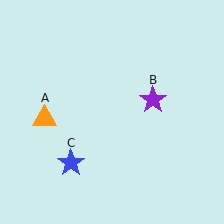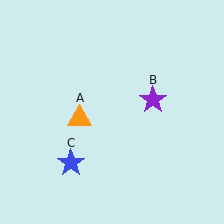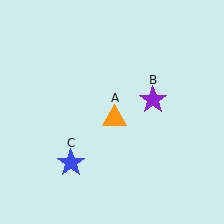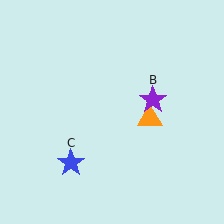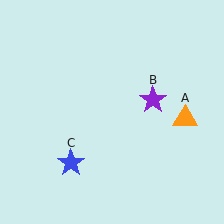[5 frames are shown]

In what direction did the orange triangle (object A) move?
The orange triangle (object A) moved right.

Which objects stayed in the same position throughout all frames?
Purple star (object B) and blue star (object C) remained stationary.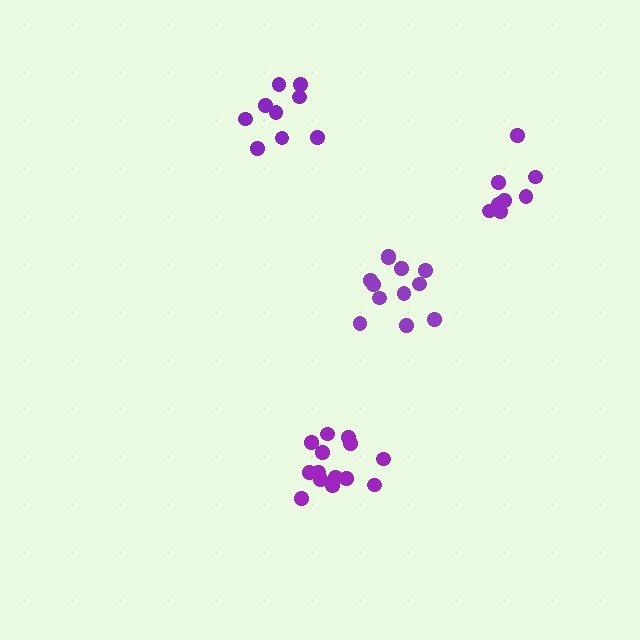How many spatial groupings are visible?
There are 4 spatial groupings.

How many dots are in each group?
Group 1: 14 dots, Group 2: 12 dots, Group 3: 8 dots, Group 4: 9 dots (43 total).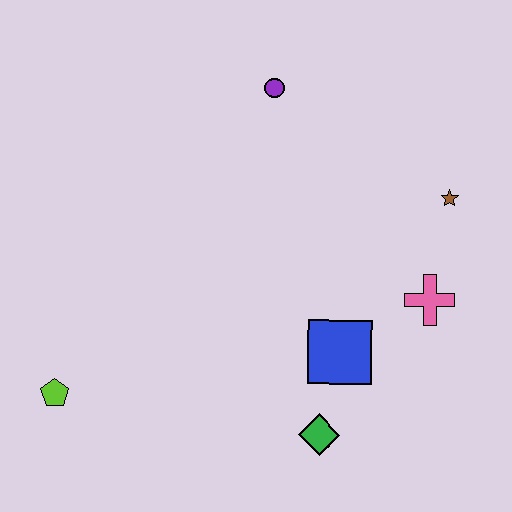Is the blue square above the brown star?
No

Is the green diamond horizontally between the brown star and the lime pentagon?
Yes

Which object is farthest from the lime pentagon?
The brown star is farthest from the lime pentagon.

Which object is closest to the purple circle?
The brown star is closest to the purple circle.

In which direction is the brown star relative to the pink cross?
The brown star is above the pink cross.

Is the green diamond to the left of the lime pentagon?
No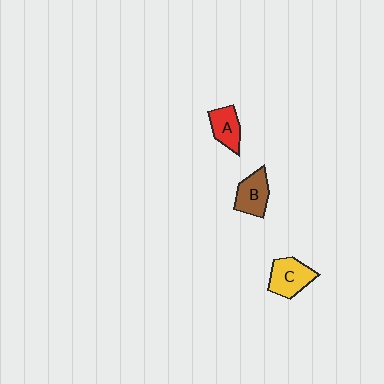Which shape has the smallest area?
Shape A (red).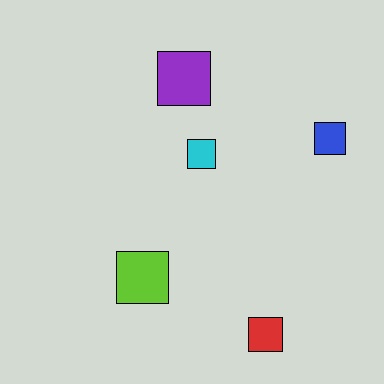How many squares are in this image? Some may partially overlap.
There are 5 squares.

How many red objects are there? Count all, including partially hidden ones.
There is 1 red object.